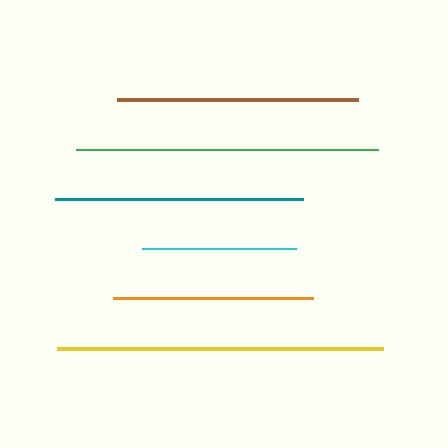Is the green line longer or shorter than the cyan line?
The green line is longer than the cyan line.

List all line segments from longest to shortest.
From longest to shortest: yellow, green, teal, brown, orange, cyan.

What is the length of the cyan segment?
The cyan segment is approximately 154 pixels long.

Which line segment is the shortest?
The cyan line is the shortest at approximately 154 pixels.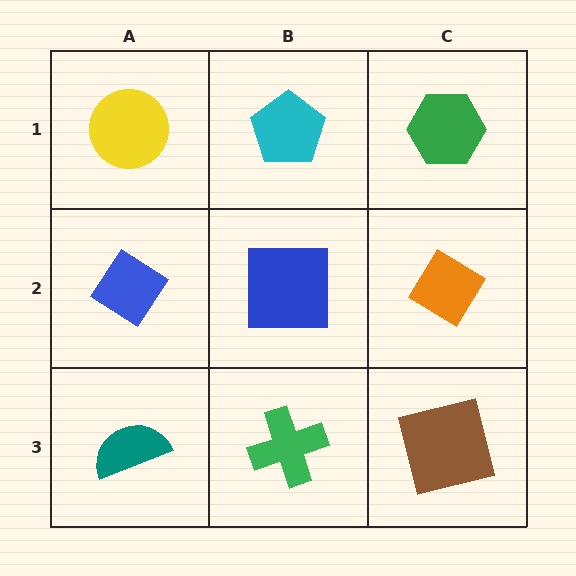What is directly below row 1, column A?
A blue diamond.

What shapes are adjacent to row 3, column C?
An orange diamond (row 2, column C), a green cross (row 3, column B).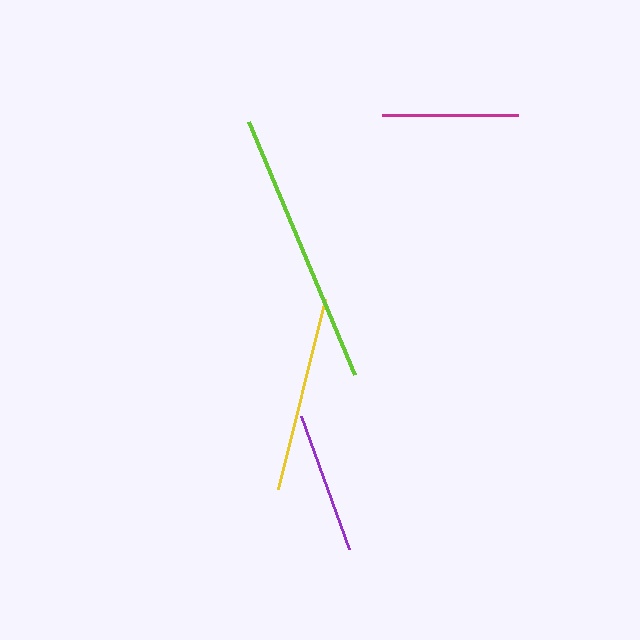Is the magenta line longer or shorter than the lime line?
The lime line is longer than the magenta line.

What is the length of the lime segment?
The lime segment is approximately 274 pixels long.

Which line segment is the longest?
The lime line is the longest at approximately 274 pixels.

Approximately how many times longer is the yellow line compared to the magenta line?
The yellow line is approximately 1.4 times the length of the magenta line.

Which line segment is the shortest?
The magenta line is the shortest at approximately 136 pixels.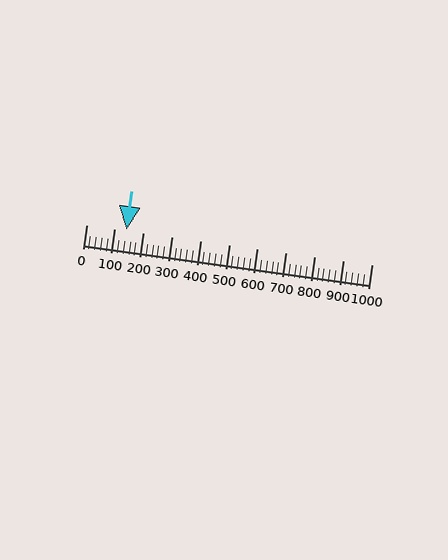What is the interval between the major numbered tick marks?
The major tick marks are spaced 100 units apart.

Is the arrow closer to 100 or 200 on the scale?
The arrow is closer to 100.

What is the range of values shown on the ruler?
The ruler shows values from 0 to 1000.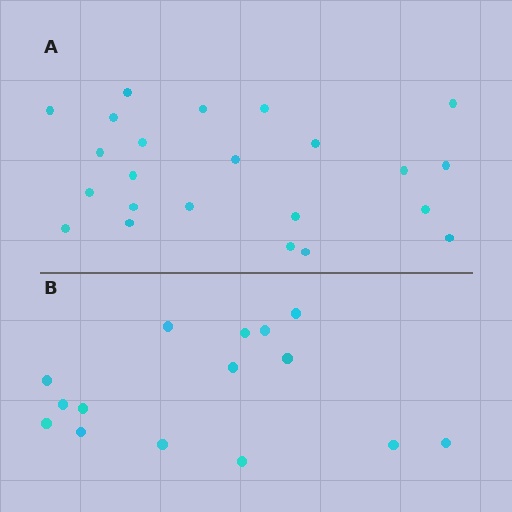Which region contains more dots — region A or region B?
Region A (the top region) has more dots.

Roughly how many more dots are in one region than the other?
Region A has roughly 8 or so more dots than region B.